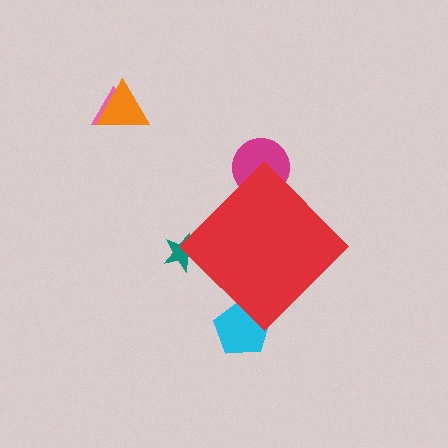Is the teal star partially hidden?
Yes, the teal star is partially hidden behind the red diamond.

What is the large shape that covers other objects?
A red diamond.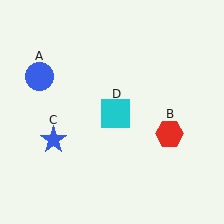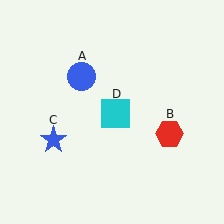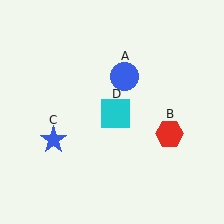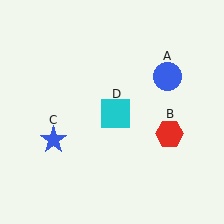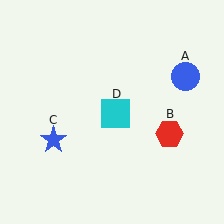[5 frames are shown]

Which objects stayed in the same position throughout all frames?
Red hexagon (object B) and blue star (object C) and cyan square (object D) remained stationary.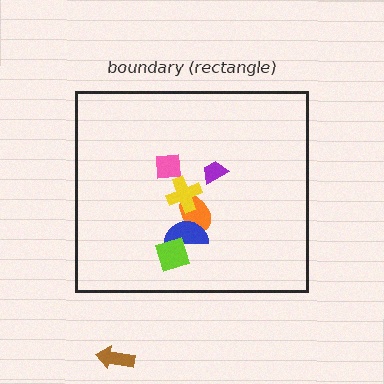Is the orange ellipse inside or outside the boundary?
Inside.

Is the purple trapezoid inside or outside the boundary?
Inside.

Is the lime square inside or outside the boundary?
Inside.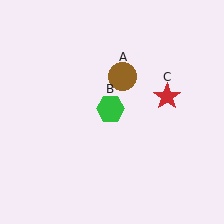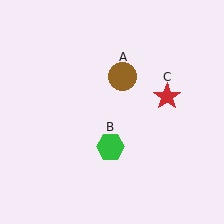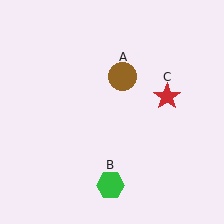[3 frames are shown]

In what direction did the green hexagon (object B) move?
The green hexagon (object B) moved down.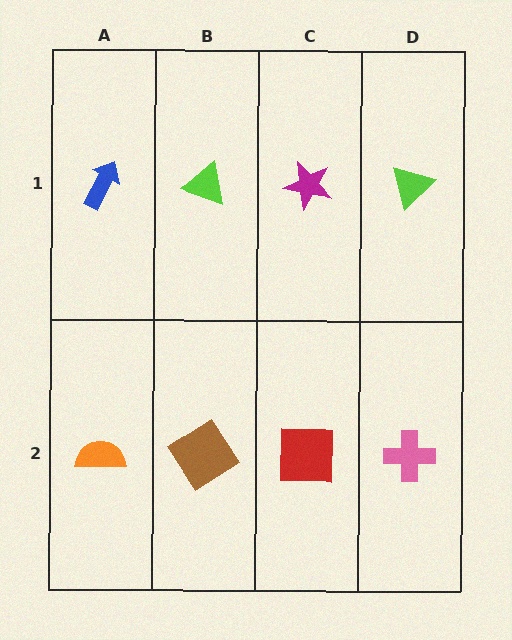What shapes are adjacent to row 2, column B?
A lime triangle (row 1, column B), an orange semicircle (row 2, column A), a red square (row 2, column C).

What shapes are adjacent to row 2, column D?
A lime triangle (row 1, column D), a red square (row 2, column C).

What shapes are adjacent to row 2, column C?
A magenta star (row 1, column C), a brown diamond (row 2, column B), a pink cross (row 2, column D).